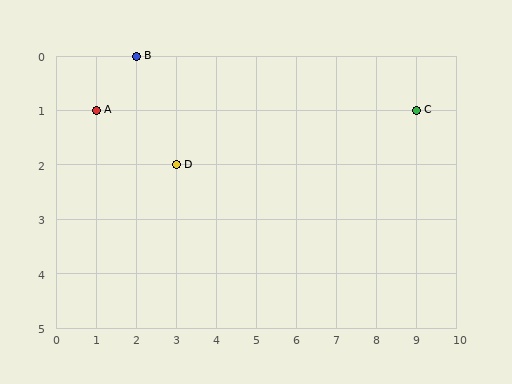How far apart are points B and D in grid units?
Points B and D are 1 column and 2 rows apart (about 2.2 grid units diagonally).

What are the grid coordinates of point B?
Point B is at grid coordinates (2, 0).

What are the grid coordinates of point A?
Point A is at grid coordinates (1, 1).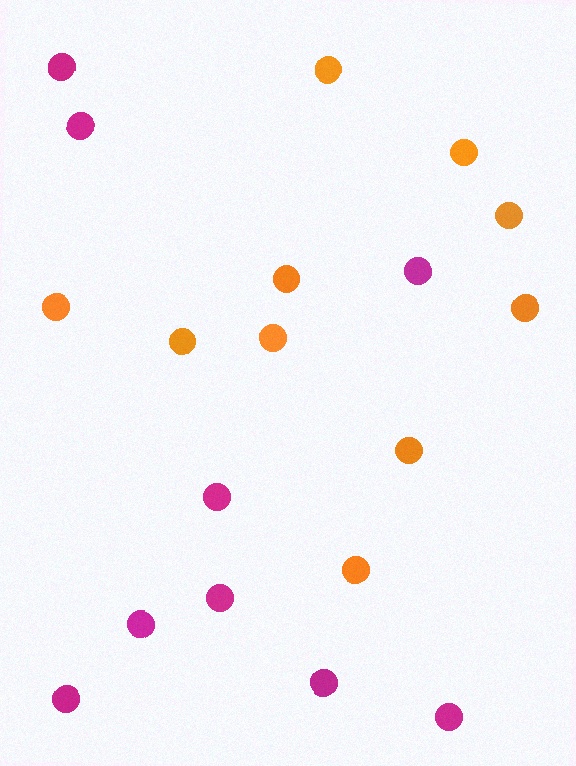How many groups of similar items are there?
There are 2 groups: one group of magenta circles (9) and one group of orange circles (10).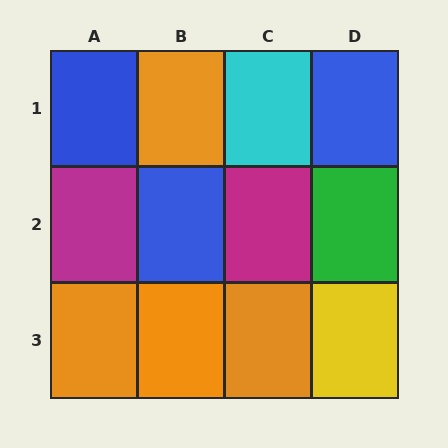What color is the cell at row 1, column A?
Blue.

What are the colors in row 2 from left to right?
Magenta, blue, magenta, green.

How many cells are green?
1 cell is green.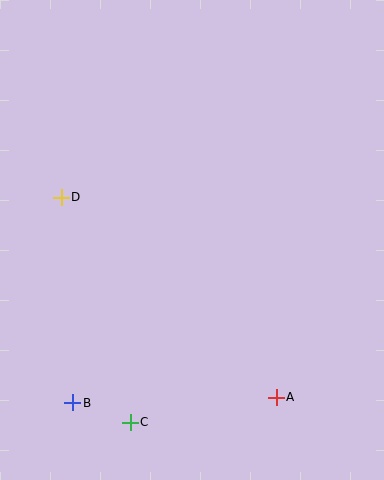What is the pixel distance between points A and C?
The distance between A and C is 148 pixels.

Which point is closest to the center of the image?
Point D at (61, 197) is closest to the center.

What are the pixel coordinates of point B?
Point B is at (73, 403).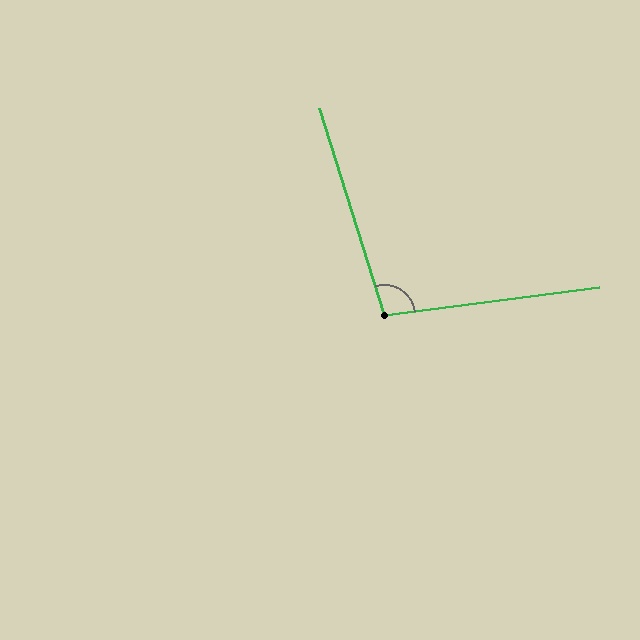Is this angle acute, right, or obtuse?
It is obtuse.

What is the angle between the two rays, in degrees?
Approximately 100 degrees.